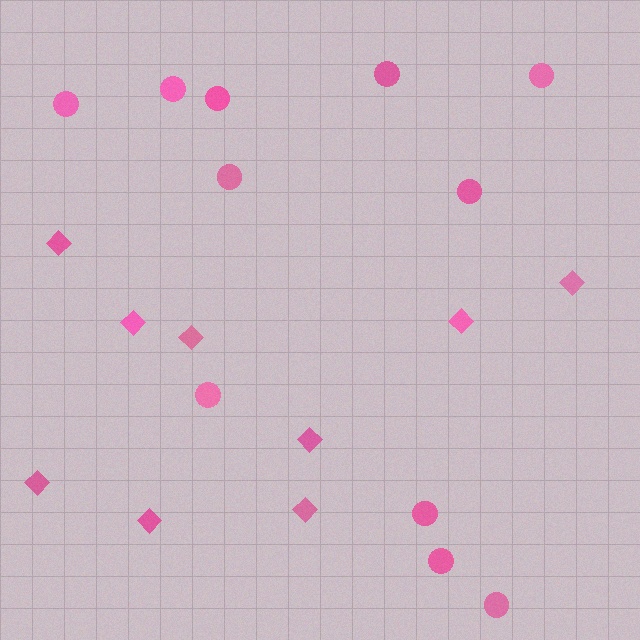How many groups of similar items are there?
There are 2 groups: one group of circles (11) and one group of diamonds (9).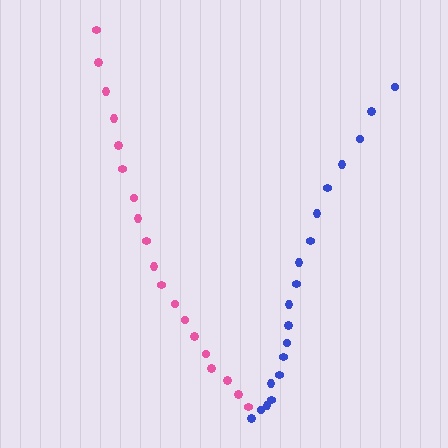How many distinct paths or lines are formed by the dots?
There are 2 distinct paths.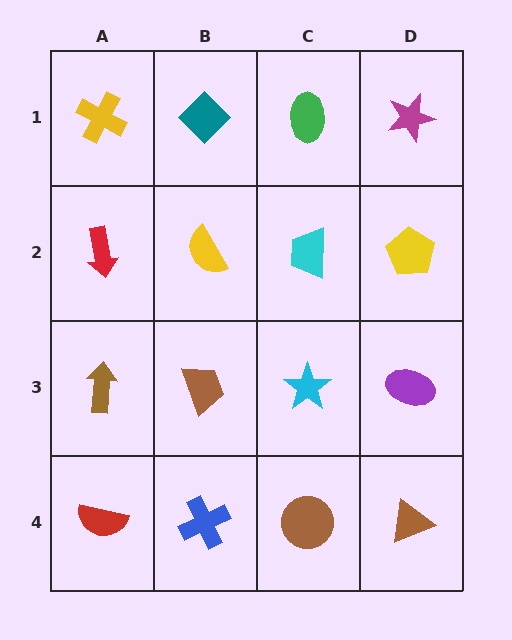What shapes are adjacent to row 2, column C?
A green ellipse (row 1, column C), a cyan star (row 3, column C), a yellow semicircle (row 2, column B), a yellow pentagon (row 2, column D).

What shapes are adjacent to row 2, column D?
A magenta star (row 1, column D), a purple ellipse (row 3, column D), a cyan trapezoid (row 2, column C).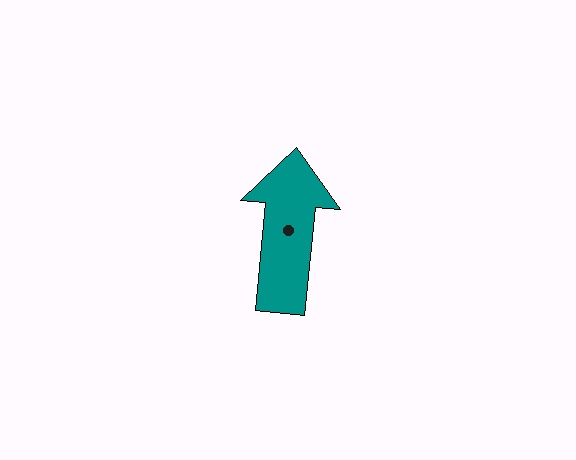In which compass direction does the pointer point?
North.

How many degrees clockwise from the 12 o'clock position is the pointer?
Approximately 6 degrees.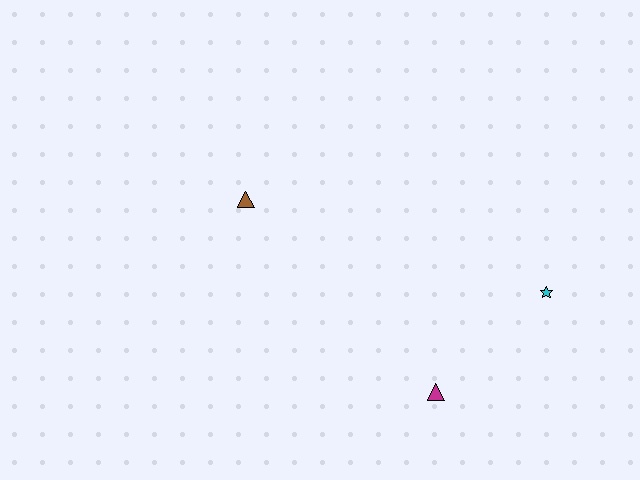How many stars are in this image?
There is 1 star.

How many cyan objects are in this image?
There is 1 cyan object.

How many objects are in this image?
There are 3 objects.